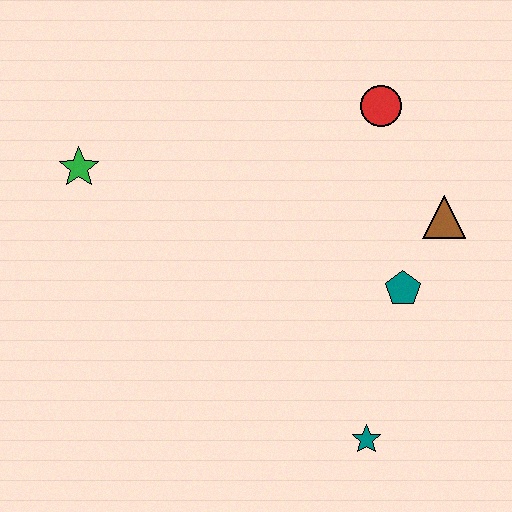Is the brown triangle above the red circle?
No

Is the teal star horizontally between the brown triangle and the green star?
Yes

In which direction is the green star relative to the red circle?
The green star is to the left of the red circle.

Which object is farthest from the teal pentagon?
The green star is farthest from the teal pentagon.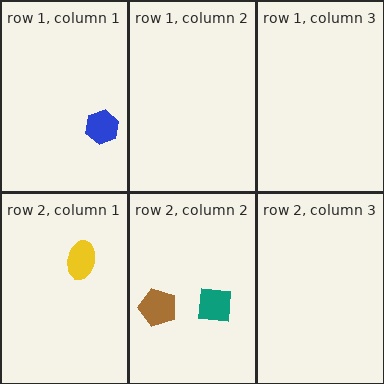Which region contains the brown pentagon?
The row 2, column 2 region.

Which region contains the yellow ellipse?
The row 2, column 1 region.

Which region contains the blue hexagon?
The row 1, column 1 region.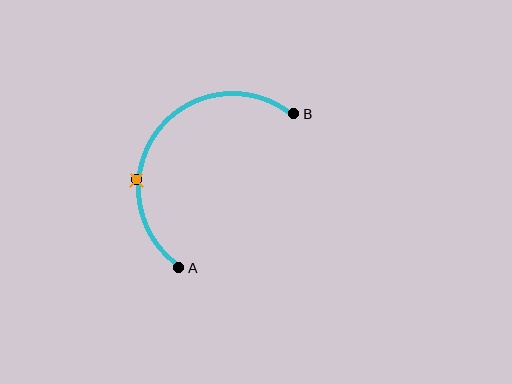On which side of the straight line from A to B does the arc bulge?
The arc bulges above and to the left of the straight line connecting A and B.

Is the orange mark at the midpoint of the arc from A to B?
No. The orange mark lies on the arc but is closer to endpoint A. The arc midpoint would be at the point on the curve equidistant along the arc from both A and B.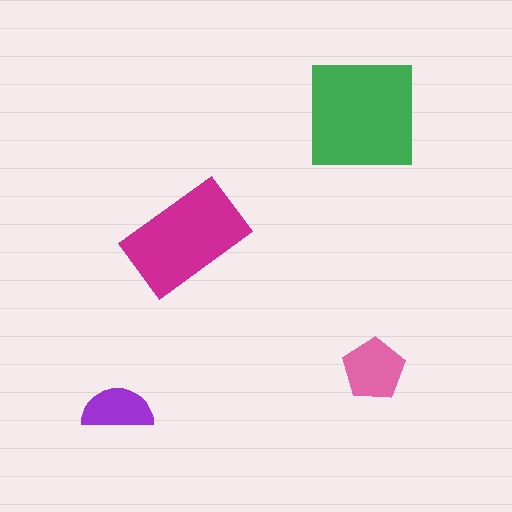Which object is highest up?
The green square is topmost.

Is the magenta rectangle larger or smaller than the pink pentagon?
Larger.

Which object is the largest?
The green square.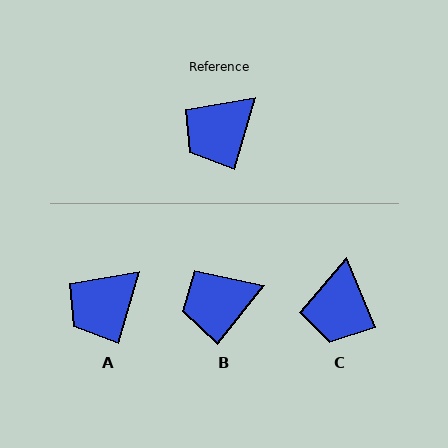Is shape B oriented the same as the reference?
No, it is off by about 22 degrees.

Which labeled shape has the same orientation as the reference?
A.